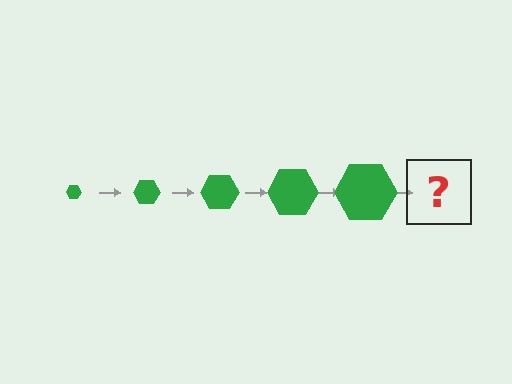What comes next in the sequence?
The next element should be a green hexagon, larger than the previous one.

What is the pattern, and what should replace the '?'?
The pattern is that the hexagon gets progressively larger each step. The '?' should be a green hexagon, larger than the previous one.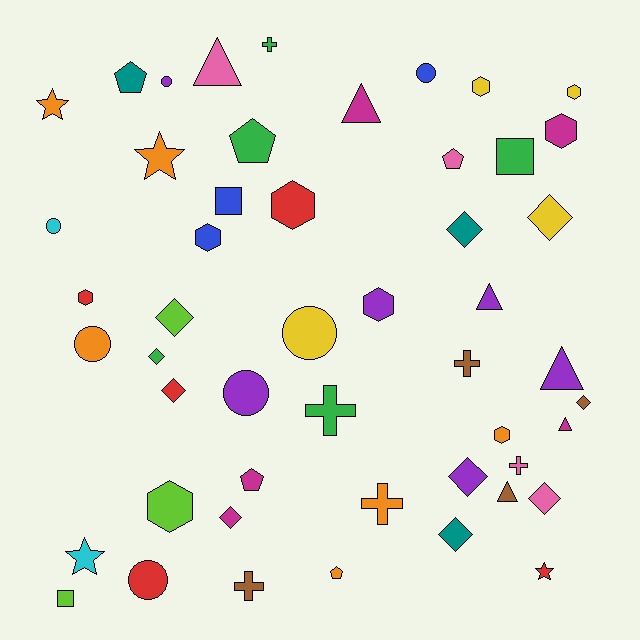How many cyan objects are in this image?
There are 2 cyan objects.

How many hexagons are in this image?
There are 9 hexagons.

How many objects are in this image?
There are 50 objects.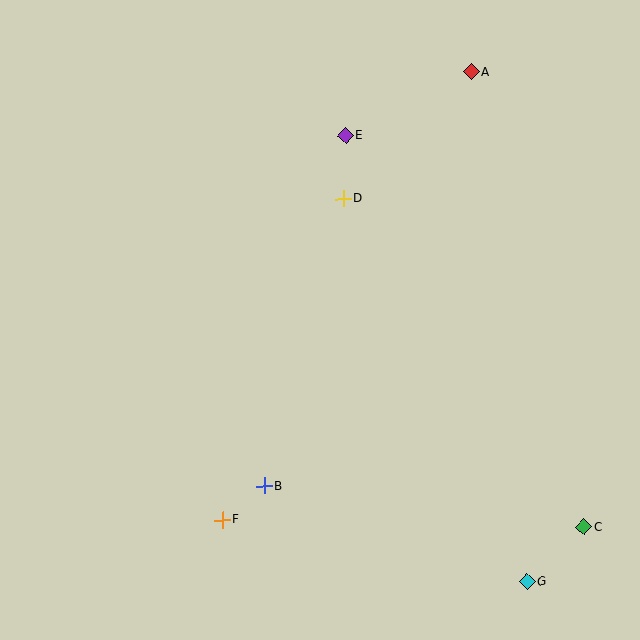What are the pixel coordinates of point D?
Point D is at (343, 199).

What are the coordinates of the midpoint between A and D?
The midpoint between A and D is at (407, 135).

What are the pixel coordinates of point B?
Point B is at (264, 486).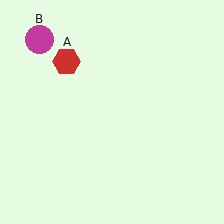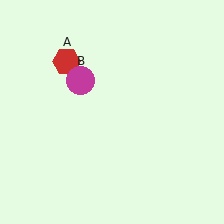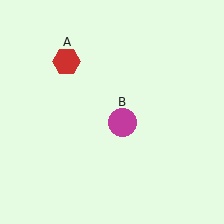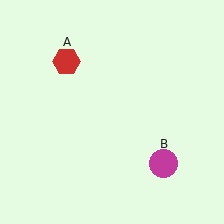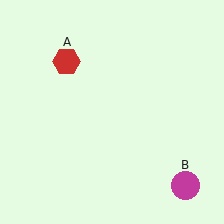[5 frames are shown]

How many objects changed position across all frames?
1 object changed position: magenta circle (object B).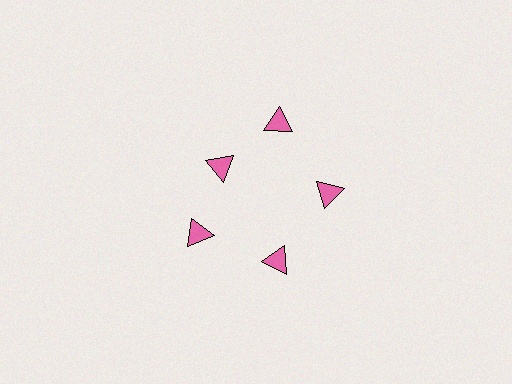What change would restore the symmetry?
The symmetry would be restored by moving it outward, back onto the ring so that all 5 triangles sit at equal angles and equal distance from the center.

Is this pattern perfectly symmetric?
No. The 5 pink triangles are arranged in a ring, but one element near the 10 o'clock position is pulled inward toward the center, breaking the 5-fold rotational symmetry.